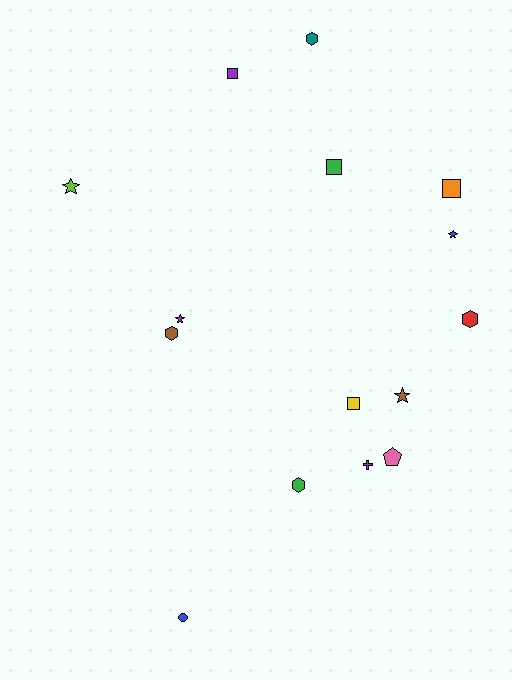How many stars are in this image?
There are 4 stars.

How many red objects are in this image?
There is 1 red object.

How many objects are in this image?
There are 15 objects.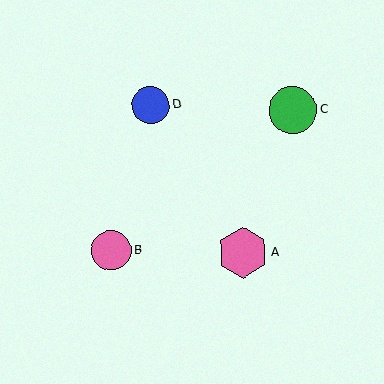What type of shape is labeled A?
Shape A is a pink hexagon.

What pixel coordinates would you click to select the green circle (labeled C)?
Click at (293, 110) to select the green circle C.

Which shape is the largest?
The pink hexagon (labeled A) is the largest.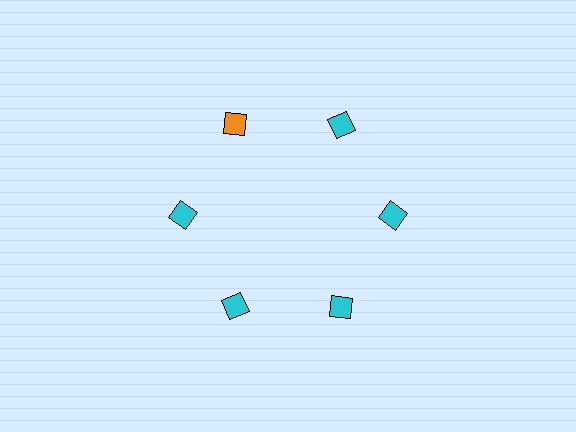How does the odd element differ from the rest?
It has a different color: orange instead of cyan.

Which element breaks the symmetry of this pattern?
The orange diamond at roughly the 11 o'clock position breaks the symmetry. All other shapes are cyan diamonds.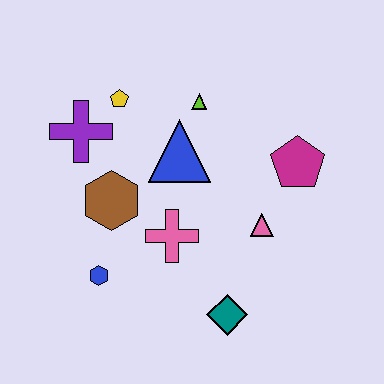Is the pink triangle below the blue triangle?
Yes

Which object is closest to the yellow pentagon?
The purple cross is closest to the yellow pentagon.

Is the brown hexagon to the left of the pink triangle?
Yes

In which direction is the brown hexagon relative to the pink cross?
The brown hexagon is to the left of the pink cross.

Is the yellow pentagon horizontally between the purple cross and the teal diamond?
Yes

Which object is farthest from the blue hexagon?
The magenta pentagon is farthest from the blue hexagon.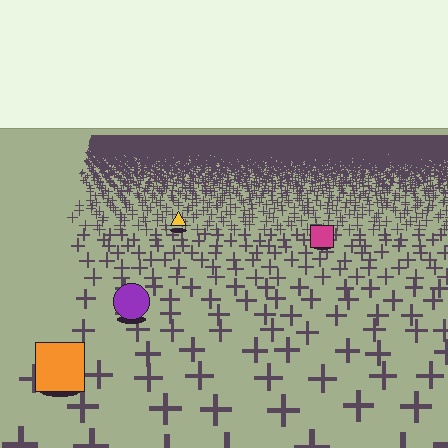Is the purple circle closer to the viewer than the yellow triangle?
Yes. The purple circle is closer — you can tell from the texture gradient: the ground texture is coarser near it.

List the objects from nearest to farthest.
From nearest to farthest: the orange square, the purple circle, the magenta square, the yellow triangle.